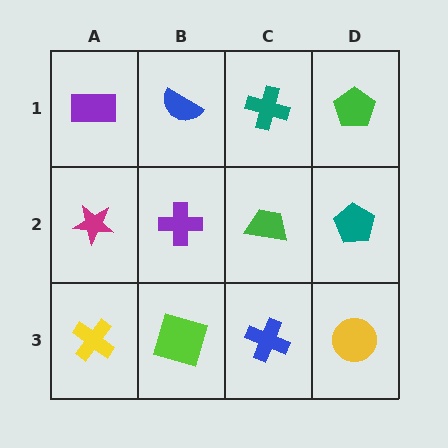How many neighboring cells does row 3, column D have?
2.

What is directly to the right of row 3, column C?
A yellow circle.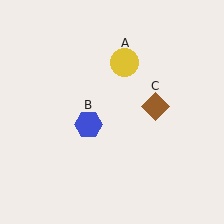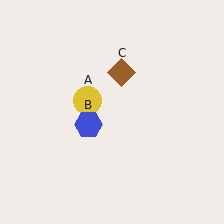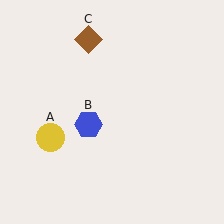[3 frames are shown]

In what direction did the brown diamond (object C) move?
The brown diamond (object C) moved up and to the left.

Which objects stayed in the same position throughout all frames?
Blue hexagon (object B) remained stationary.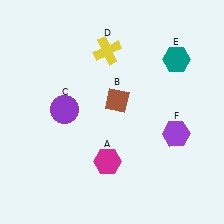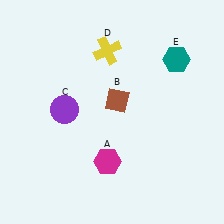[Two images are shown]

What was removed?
The purple hexagon (F) was removed in Image 2.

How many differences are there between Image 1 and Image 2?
There is 1 difference between the two images.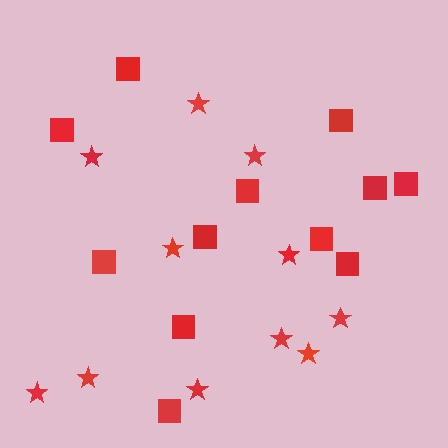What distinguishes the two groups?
There are 2 groups: one group of squares (12) and one group of stars (11).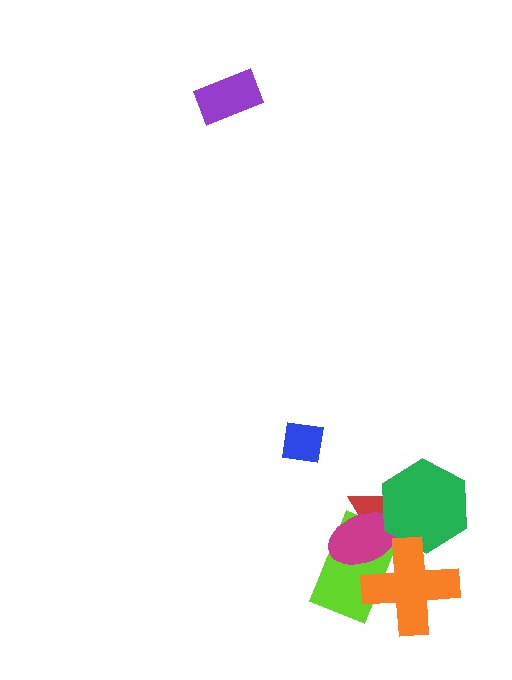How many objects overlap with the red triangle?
4 objects overlap with the red triangle.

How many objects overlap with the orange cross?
4 objects overlap with the orange cross.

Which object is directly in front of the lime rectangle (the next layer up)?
The magenta ellipse is directly in front of the lime rectangle.